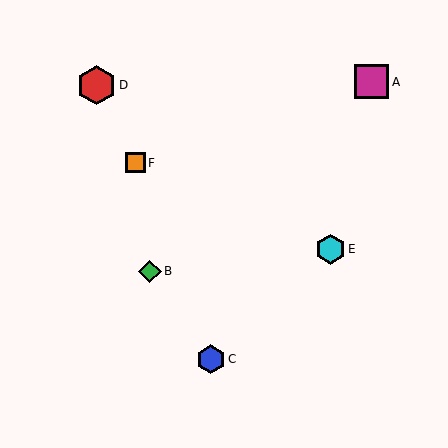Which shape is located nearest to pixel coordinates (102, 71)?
The red hexagon (labeled D) at (97, 85) is nearest to that location.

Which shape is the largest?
The red hexagon (labeled D) is the largest.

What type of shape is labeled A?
Shape A is a magenta square.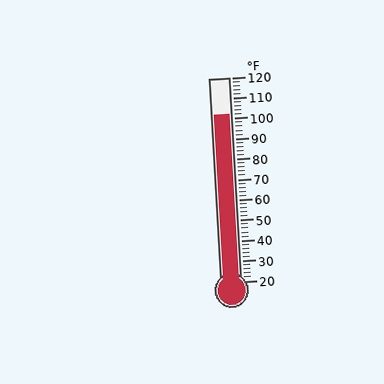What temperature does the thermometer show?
The thermometer shows approximately 102°F.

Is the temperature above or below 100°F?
The temperature is above 100°F.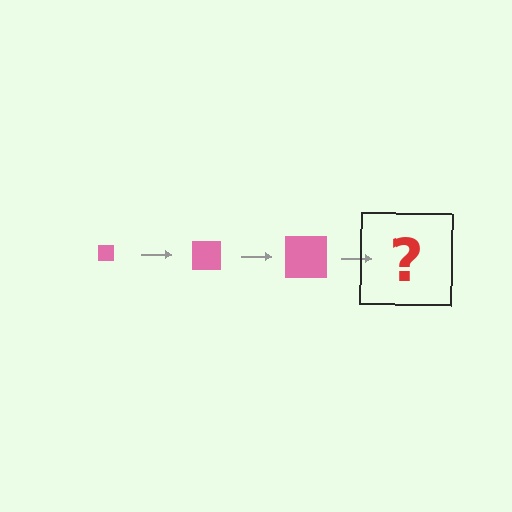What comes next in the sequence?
The next element should be a pink square, larger than the previous one.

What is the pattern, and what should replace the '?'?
The pattern is that the square gets progressively larger each step. The '?' should be a pink square, larger than the previous one.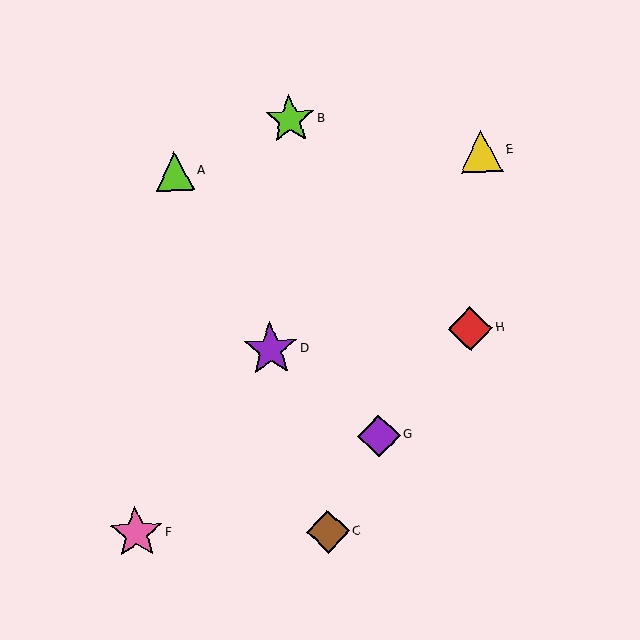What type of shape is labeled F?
Shape F is a pink star.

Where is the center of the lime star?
The center of the lime star is at (290, 120).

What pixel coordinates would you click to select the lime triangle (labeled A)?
Click at (175, 171) to select the lime triangle A.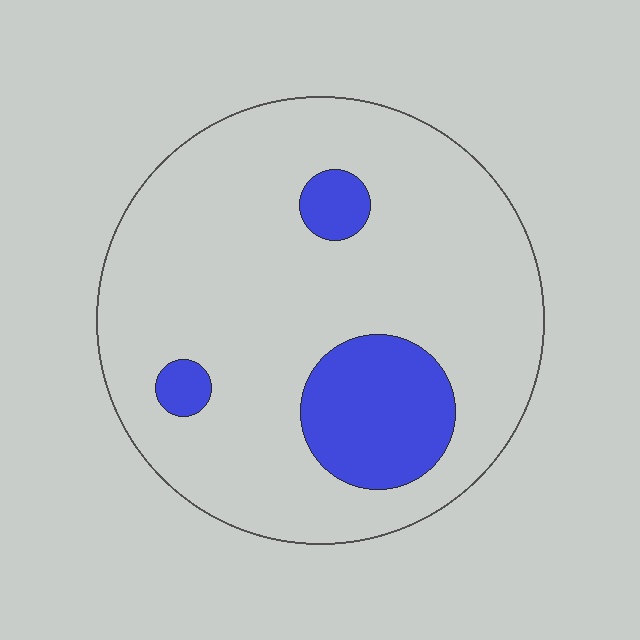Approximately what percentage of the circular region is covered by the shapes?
Approximately 15%.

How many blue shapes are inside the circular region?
3.